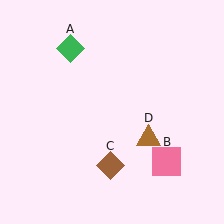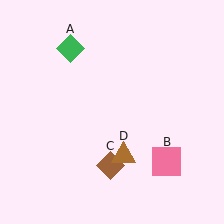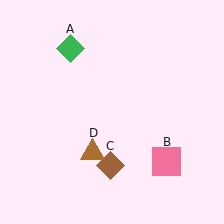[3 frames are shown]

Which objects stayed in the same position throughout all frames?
Green diamond (object A) and pink square (object B) and brown diamond (object C) remained stationary.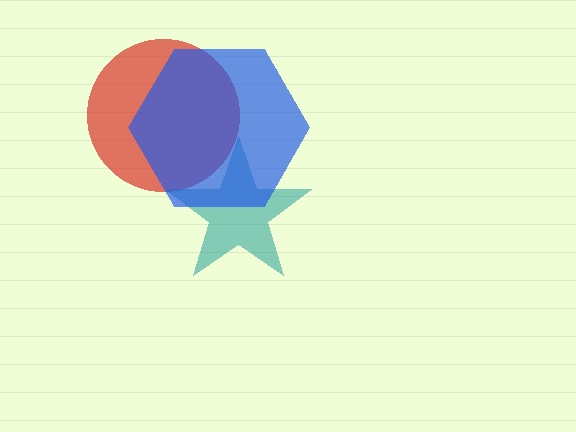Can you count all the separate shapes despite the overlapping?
Yes, there are 3 separate shapes.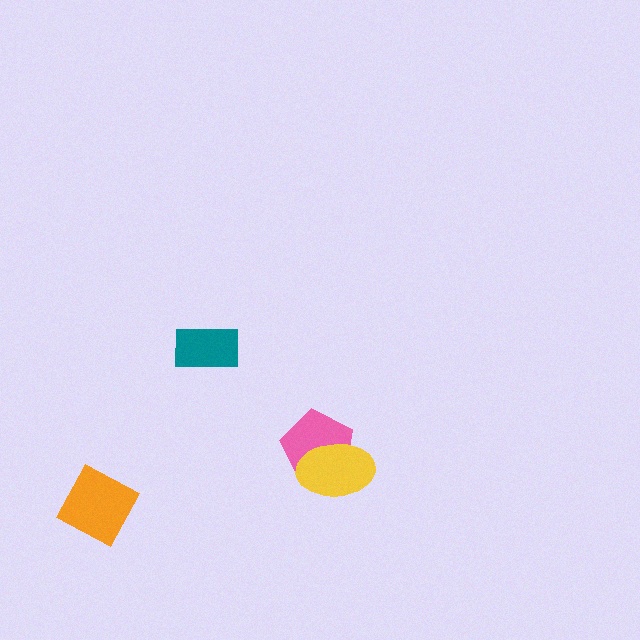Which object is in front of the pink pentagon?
The yellow ellipse is in front of the pink pentagon.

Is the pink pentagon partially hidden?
Yes, it is partially covered by another shape.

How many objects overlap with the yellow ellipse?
1 object overlaps with the yellow ellipse.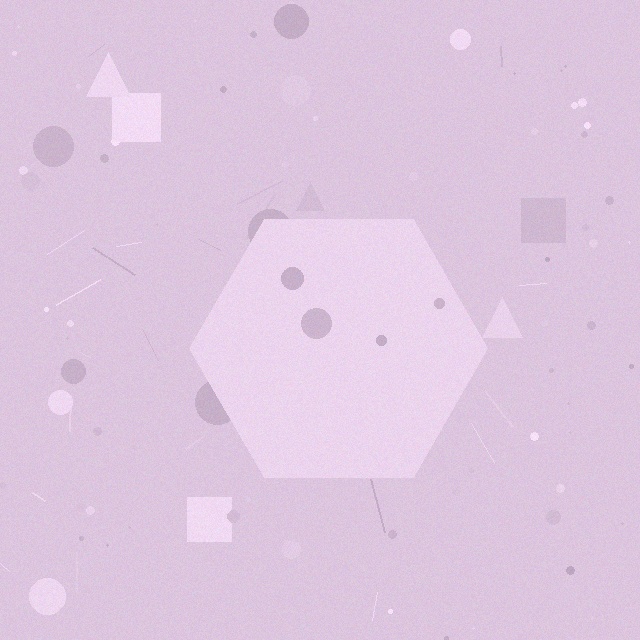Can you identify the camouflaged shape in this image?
The camouflaged shape is a hexagon.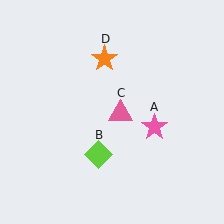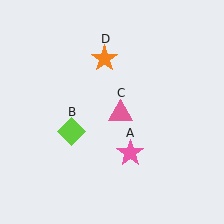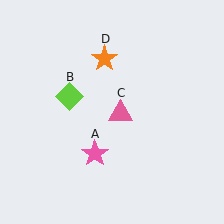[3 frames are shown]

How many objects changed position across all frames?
2 objects changed position: pink star (object A), lime diamond (object B).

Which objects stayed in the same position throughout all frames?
Pink triangle (object C) and orange star (object D) remained stationary.